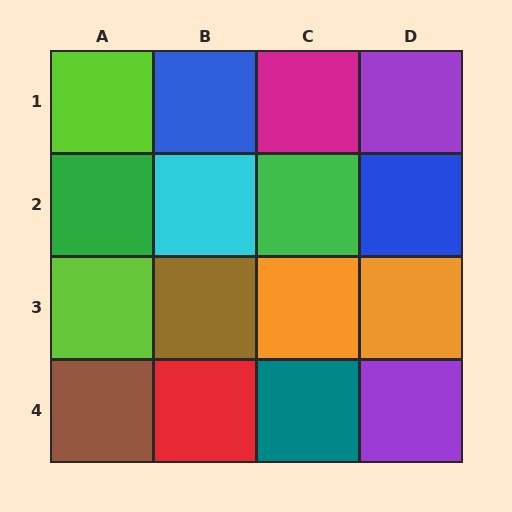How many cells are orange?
2 cells are orange.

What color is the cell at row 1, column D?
Purple.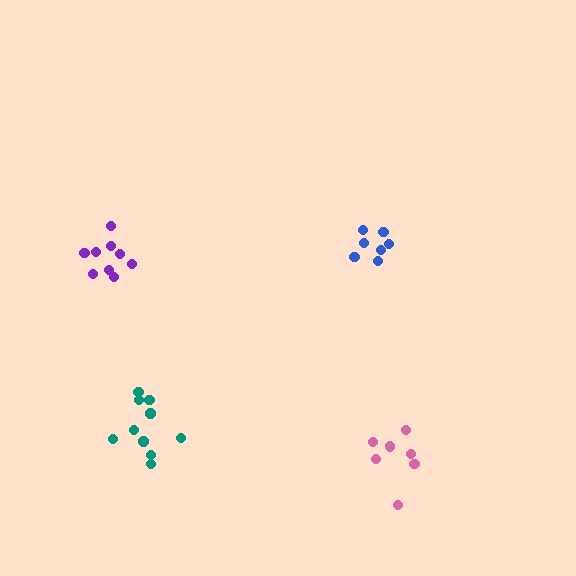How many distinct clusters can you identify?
There are 4 distinct clusters.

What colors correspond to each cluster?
The clusters are colored: purple, pink, blue, teal.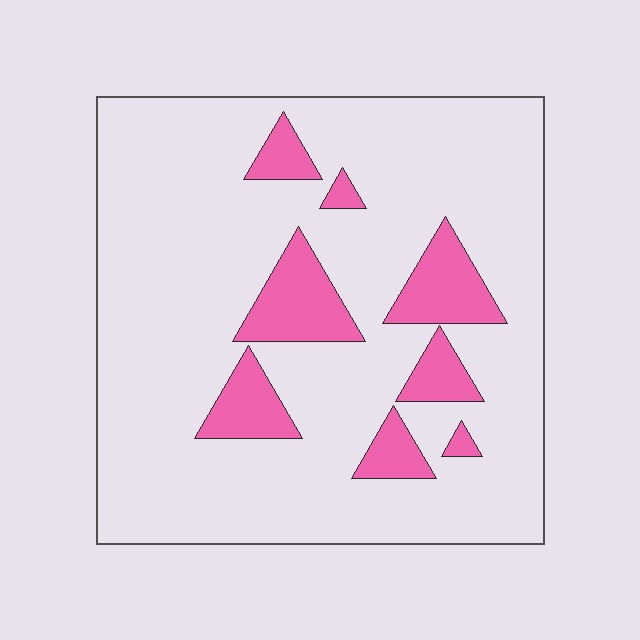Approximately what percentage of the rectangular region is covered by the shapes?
Approximately 15%.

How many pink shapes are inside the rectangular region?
8.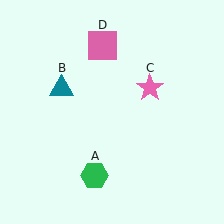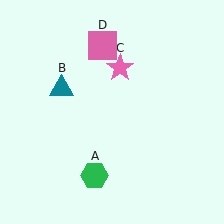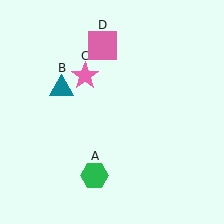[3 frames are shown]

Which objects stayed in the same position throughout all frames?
Green hexagon (object A) and teal triangle (object B) and pink square (object D) remained stationary.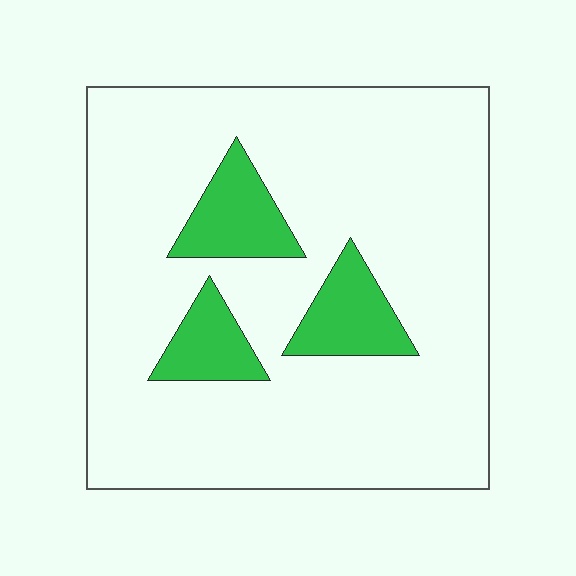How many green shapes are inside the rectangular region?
3.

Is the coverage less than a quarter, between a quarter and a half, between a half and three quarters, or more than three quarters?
Less than a quarter.